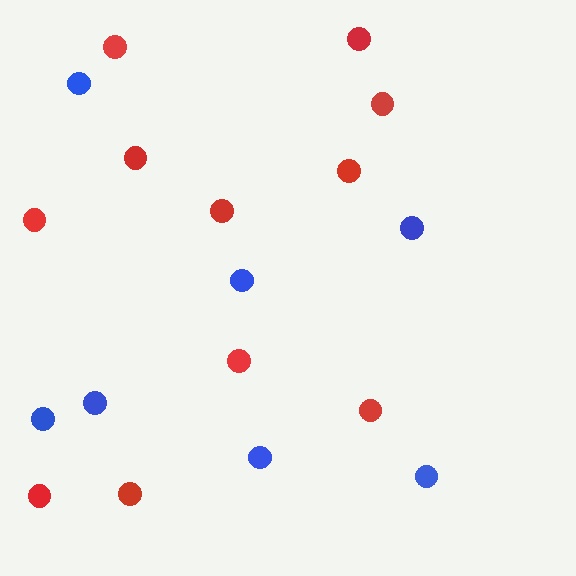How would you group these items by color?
There are 2 groups: one group of red circles (11) and one group of blue circles (7).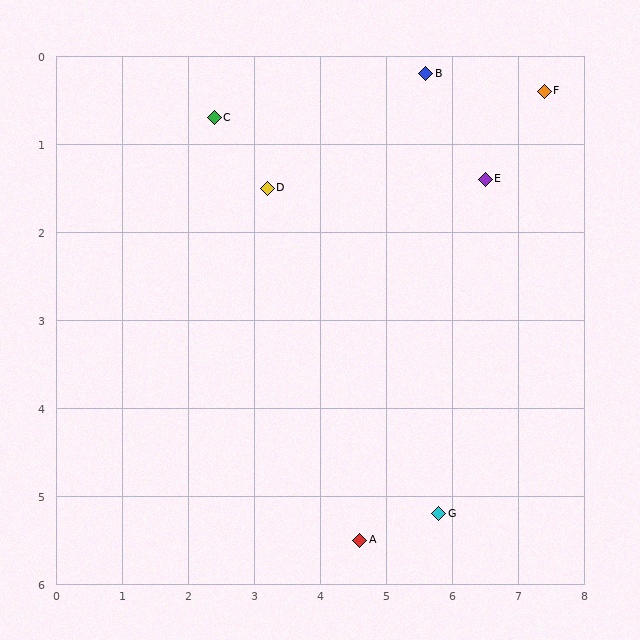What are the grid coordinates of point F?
Point F is at approximately (7.4, 0.4).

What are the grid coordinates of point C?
Point C is at approximately (2.4, 0.7).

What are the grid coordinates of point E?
Point E is at approximately (6.5, 1.4).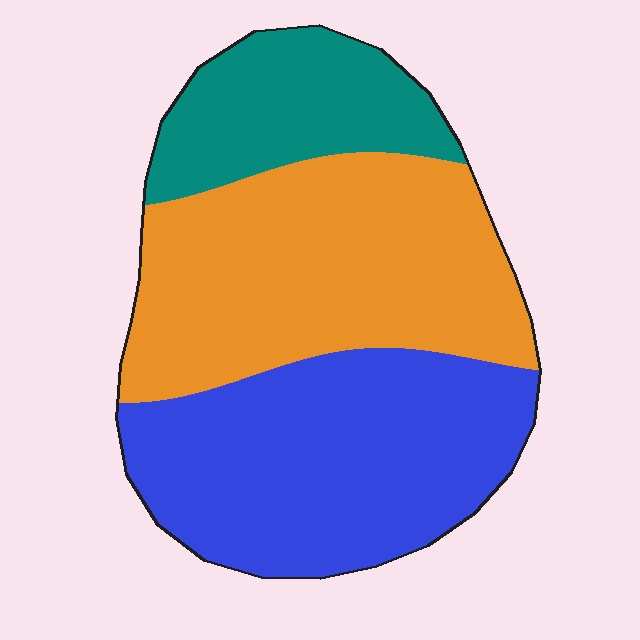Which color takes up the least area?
Teal, at roughly 20%.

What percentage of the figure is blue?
Blue takes up about two fifths (2/5) of the figure.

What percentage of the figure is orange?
Orange takes up about two fifths (2/5) of the figure.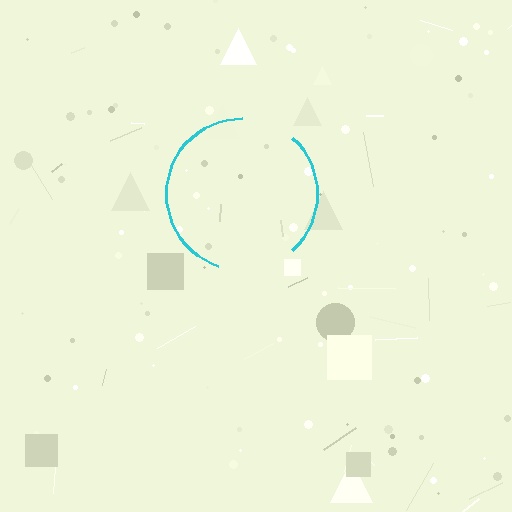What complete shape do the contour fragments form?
The contour fragments form a circle.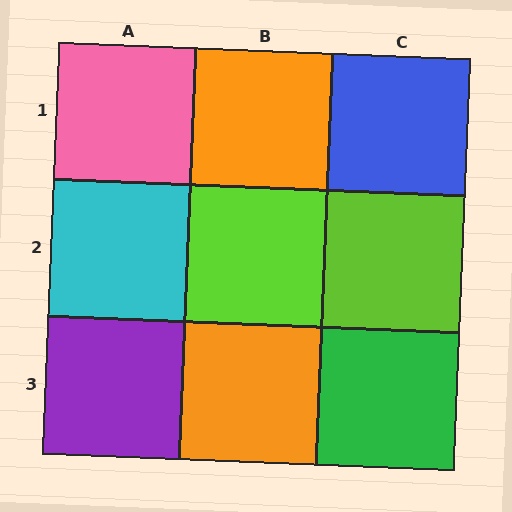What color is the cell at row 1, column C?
Blue.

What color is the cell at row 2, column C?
Lime.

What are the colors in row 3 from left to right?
Purple, orange, green.